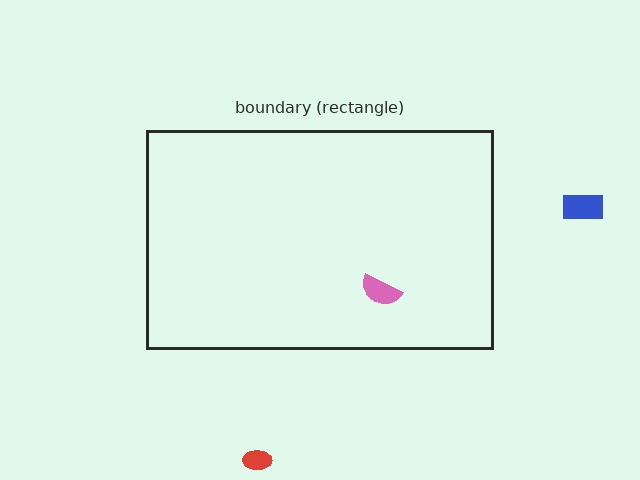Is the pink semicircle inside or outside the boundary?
Inside.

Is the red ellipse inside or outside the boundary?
Outside.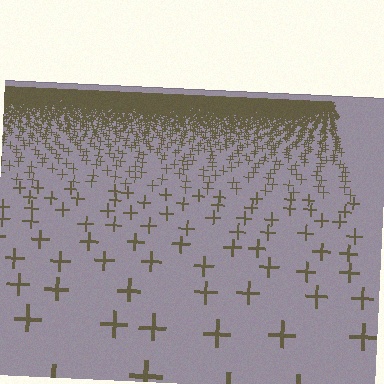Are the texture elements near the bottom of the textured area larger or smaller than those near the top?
Larger. Near the bottom, elements are closer to the viewer and appear at a bigger on-screen size.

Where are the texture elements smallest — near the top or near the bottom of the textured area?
Near the top.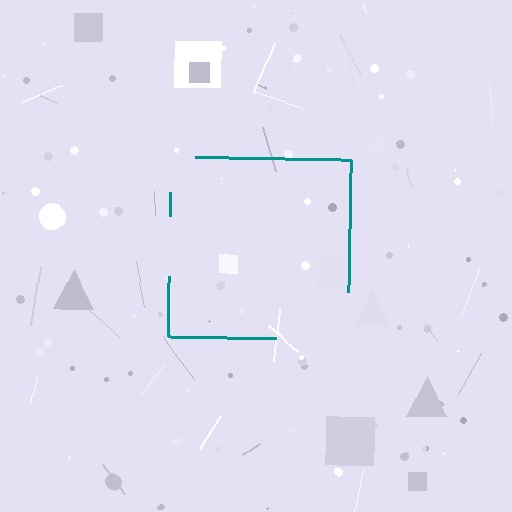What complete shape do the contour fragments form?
The contour fragments form a square.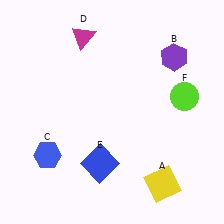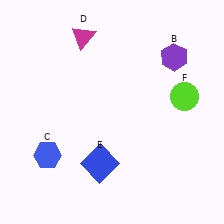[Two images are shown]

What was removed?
The yellow square (A) was removed in Image 2.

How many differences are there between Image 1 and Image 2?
There is 1 difference between the two images.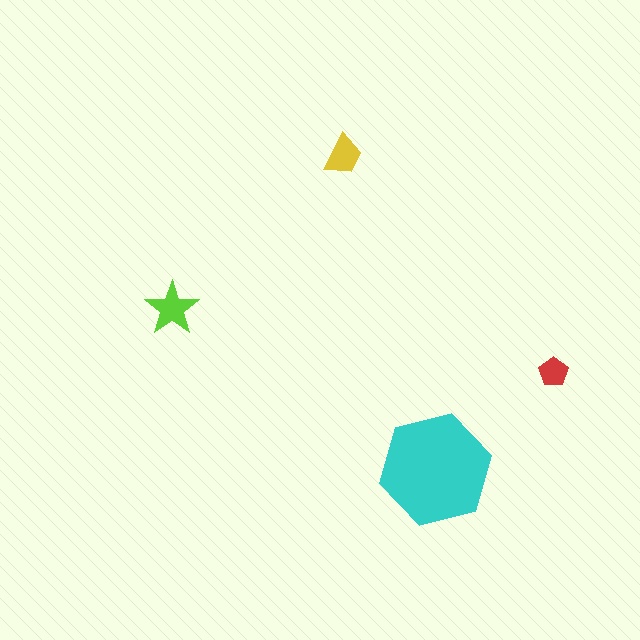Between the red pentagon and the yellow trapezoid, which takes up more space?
The yellow trapezoid.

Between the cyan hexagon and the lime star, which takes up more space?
The cyan hexagon.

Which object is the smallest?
The red pentagon.